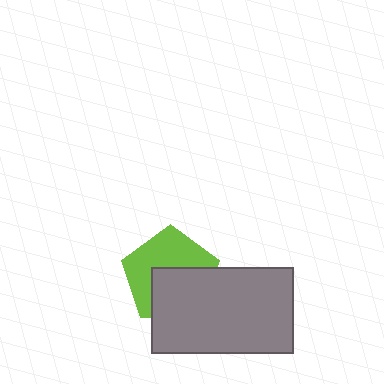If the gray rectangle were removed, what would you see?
You would see the complete lime pentagon.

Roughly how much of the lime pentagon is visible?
About half of it is visible (roughly 55%).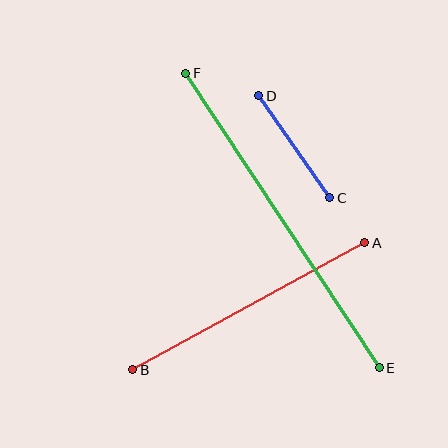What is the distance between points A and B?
The distance is approximately 264 pixels.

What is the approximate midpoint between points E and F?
The midpoint is at approximately (283, 220) pixels.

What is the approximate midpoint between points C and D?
The midpoint is at approximately (294, 147) pixels.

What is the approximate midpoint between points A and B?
The midpoint is at approximately (249, 306) pixels.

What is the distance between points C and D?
The distance is approximately 124 pixels.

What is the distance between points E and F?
The distance is approximately 352 pixels.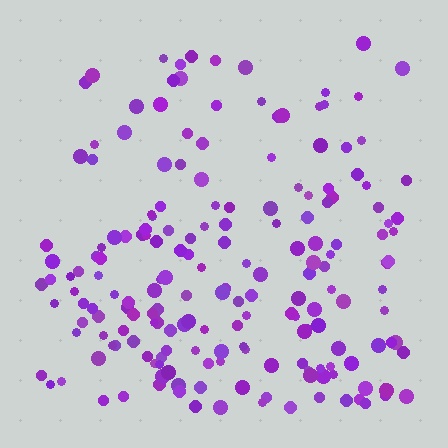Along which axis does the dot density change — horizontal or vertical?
Vertical.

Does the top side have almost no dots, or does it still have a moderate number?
Still a moderate number, just noticeably fewer than the bottom.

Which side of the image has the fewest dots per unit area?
The top.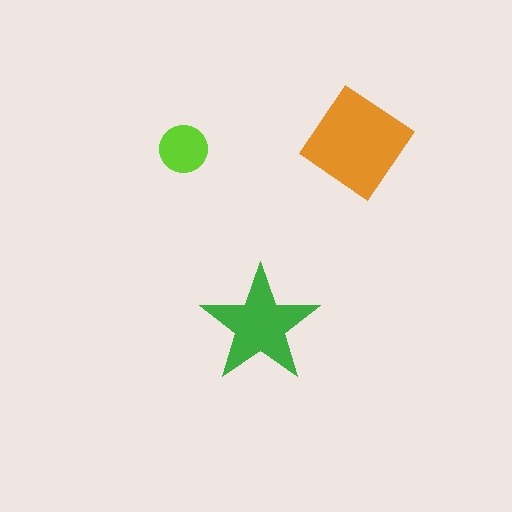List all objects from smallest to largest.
The lime circle, the green star, the orange diamond.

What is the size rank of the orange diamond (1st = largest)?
1st.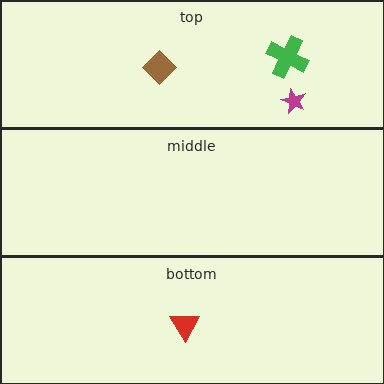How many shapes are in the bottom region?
1.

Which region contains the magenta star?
The top region.